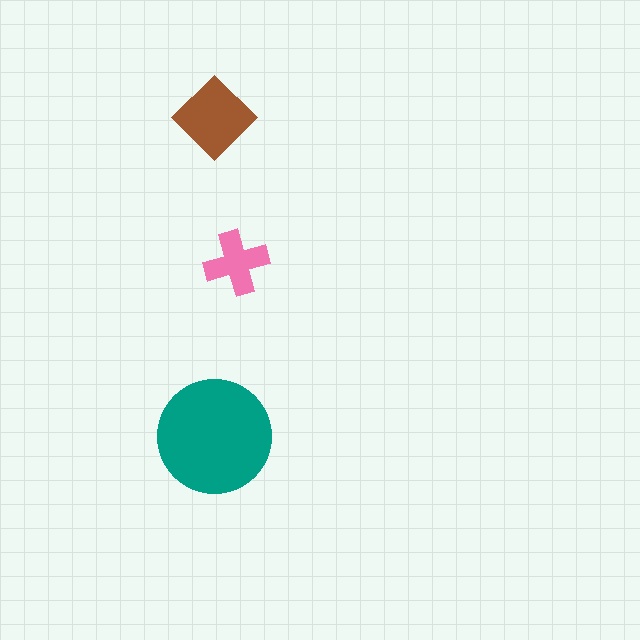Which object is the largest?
The teal circle.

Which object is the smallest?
The pink cross.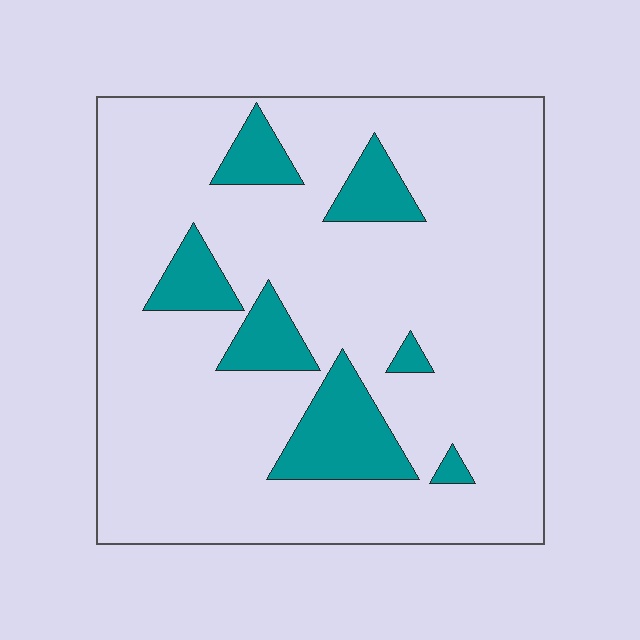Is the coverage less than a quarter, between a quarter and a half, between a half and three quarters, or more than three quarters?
Less than a quarter.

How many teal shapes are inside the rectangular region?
7.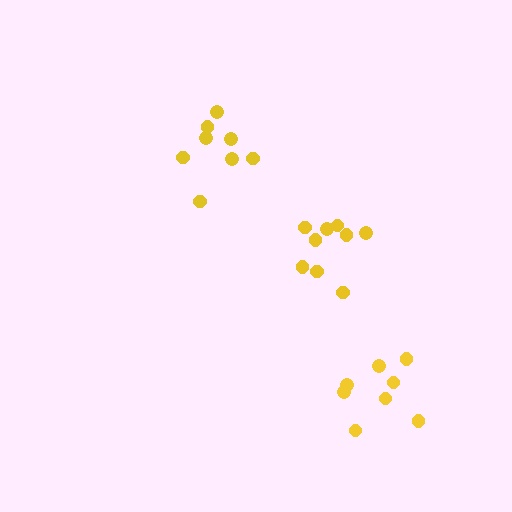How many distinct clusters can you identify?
There are 3 distinct clusters.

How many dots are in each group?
Group 1: 9 dots, Group 2: 8 dots, Group 3: 8 dots (25 total).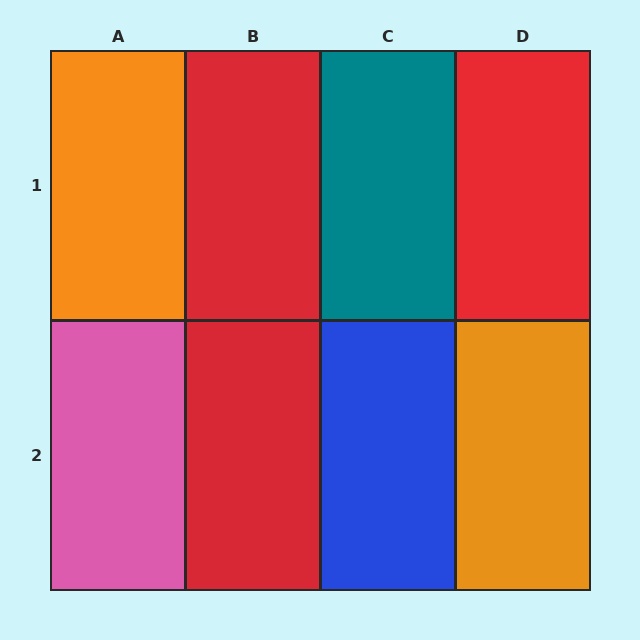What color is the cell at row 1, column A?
Orange.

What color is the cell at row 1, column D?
Red.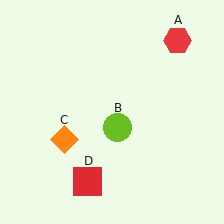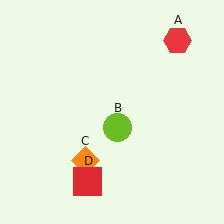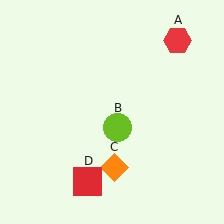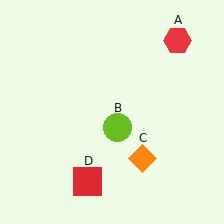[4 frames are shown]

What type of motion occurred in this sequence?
The orange diamond (object C) rotated counterclockwise around the center of the scene.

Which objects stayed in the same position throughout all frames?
Red hexagon (object A) and lime circle (object B) and red square (object D) remained stationary.